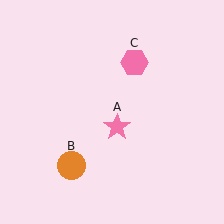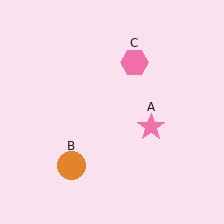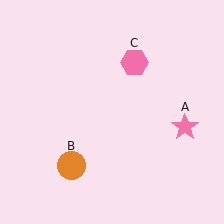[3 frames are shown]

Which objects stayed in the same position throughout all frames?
Orange circle (object B) and pink hexagon (object C) remained stationary.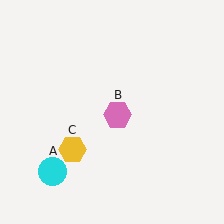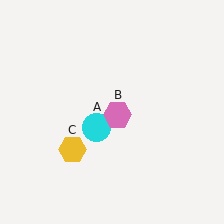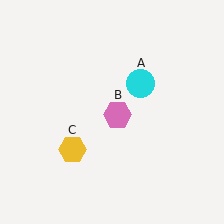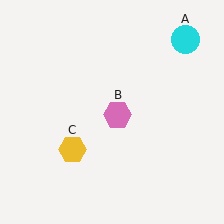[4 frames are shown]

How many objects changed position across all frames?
1 object changed position: cyan circle (object A).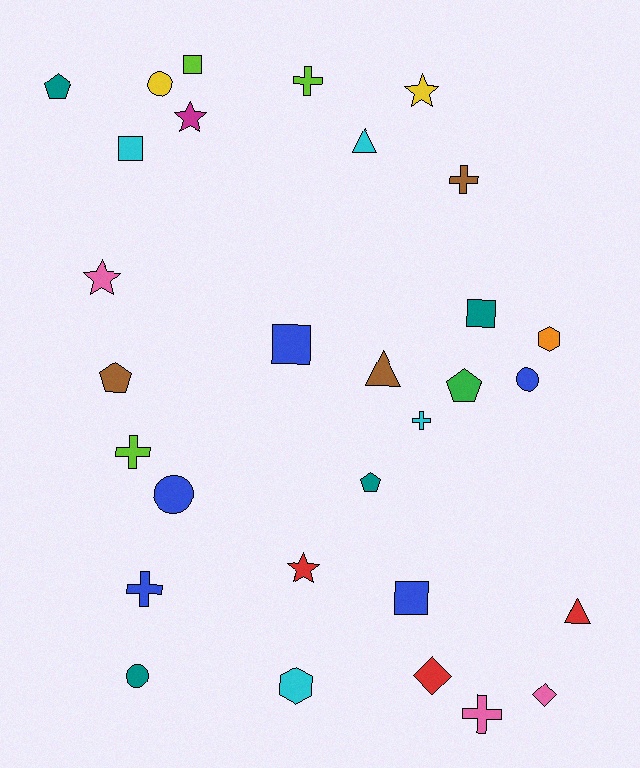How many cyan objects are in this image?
There are 4 cyan objects.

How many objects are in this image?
There are 30 objects.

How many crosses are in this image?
There are 6 crosses.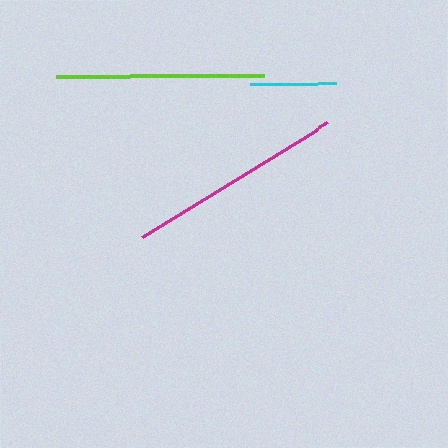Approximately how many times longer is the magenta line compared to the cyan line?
The magenta line is approximately 2.5 times the length of the cyan line.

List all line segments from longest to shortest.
From longest to shortest: magenta, lime, cyan.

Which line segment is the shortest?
The cyan line is the shortest at approximately 86 pixels.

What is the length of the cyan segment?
The cyan segment is approximately 86 pixels long.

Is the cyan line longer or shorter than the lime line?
The lime line is longer than the cyan line.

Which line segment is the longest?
The magenta line is the longest at approximately 218 pixels.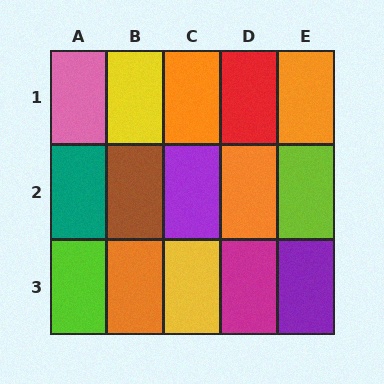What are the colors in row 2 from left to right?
Teal, brown, purple, orange, lime.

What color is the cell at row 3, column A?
Lime.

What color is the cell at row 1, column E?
Orange.